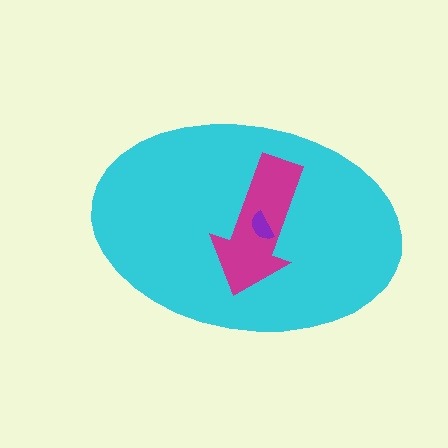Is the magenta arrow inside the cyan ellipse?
Yes.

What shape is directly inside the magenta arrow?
The purple semicircle.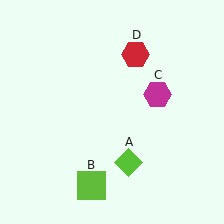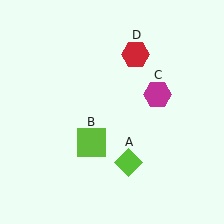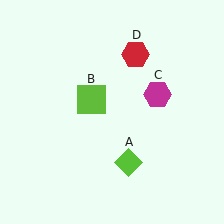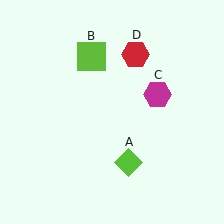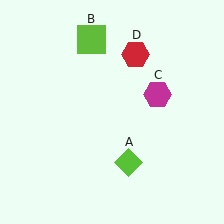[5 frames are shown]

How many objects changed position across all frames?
1 object changed position: lime square (object B).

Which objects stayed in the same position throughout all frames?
Lime diamond (object A) and magenta hexagon (object C) and red hexagon (object D) remained stationary.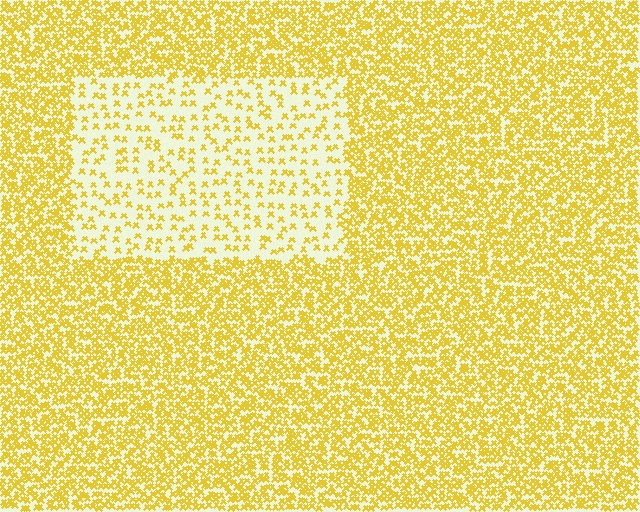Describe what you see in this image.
The image contains small yellow elements arranged at two different densities. A rectangle-shaped region is visible where the elements are less densely packed than the surrounding area.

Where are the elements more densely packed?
The elements are more densely packed outside the rectangle boundary.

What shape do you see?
I see a rectangle.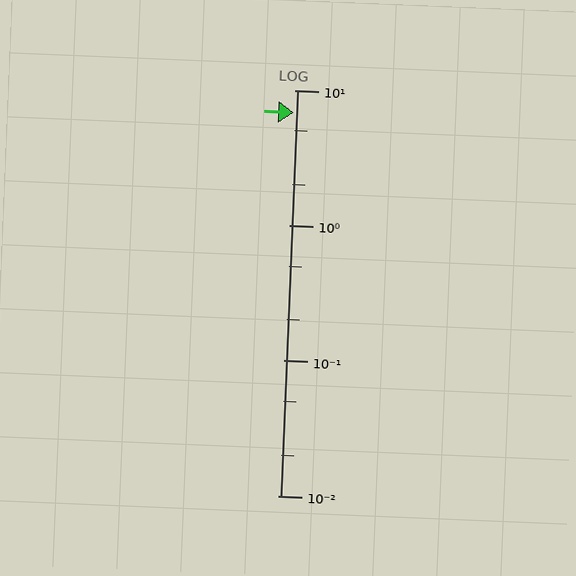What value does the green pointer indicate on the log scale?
The pointer indicates approximately 6.8.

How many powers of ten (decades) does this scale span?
The scale spans 3 decades, from 0.01 to 10.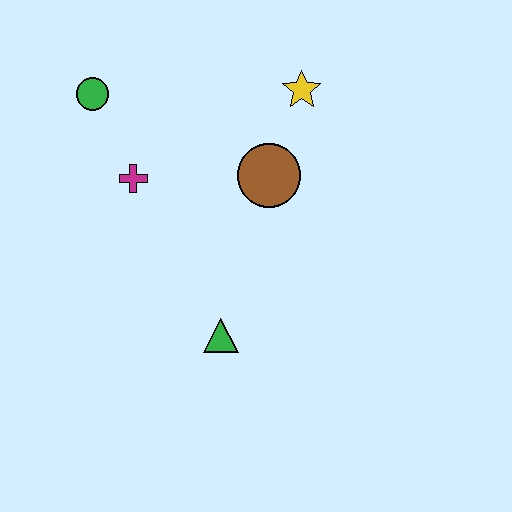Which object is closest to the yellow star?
The brown circle is closest to the yellow star.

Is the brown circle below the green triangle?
No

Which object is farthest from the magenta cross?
The yellow star is farthest from the magenta cross.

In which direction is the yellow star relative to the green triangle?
The yellow star is above the green triangle.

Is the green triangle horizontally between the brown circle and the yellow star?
No